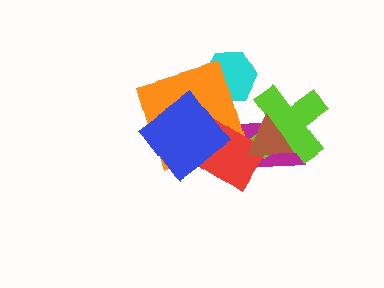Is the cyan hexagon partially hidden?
Yes, it is partially covered by another shape.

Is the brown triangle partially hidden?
No, no other shape covers it.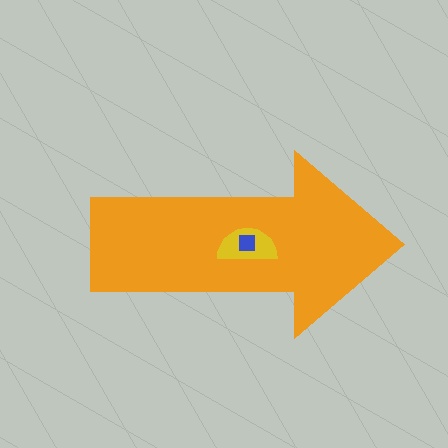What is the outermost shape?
The orange arrow.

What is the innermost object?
The blue square.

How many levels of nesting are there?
3.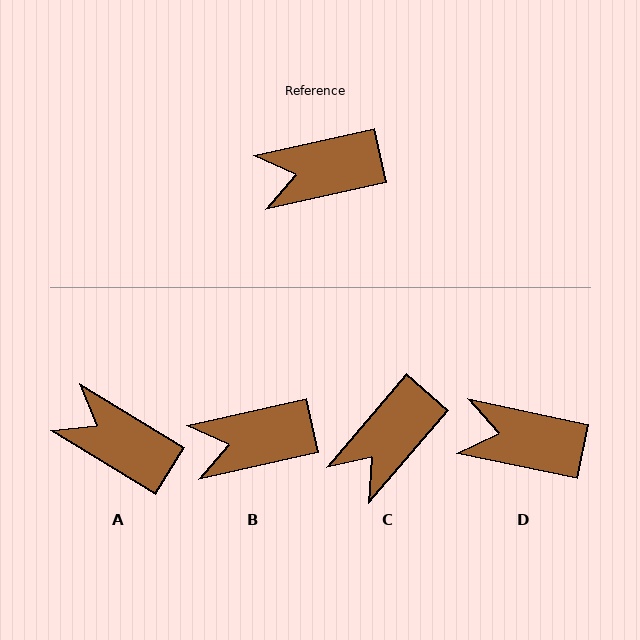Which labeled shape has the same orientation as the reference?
B.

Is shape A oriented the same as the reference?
No, it is off by about 44 degrees.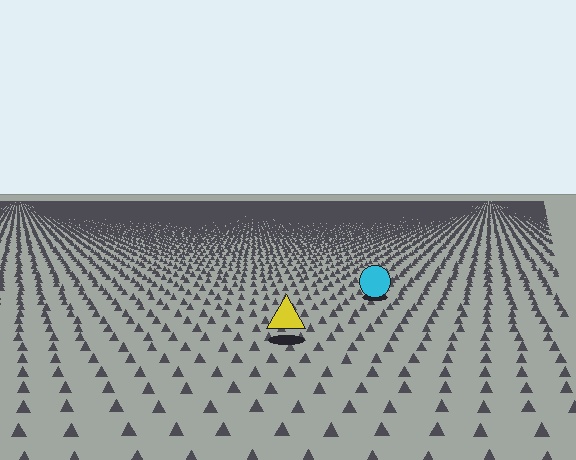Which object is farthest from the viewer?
The cyan circle is farthest from the viewer. It appears smaller and the ground texture around it is denser.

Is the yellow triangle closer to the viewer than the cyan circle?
Yes. The yellow triangle is closer — you can tell from the texture gradient: the ground texture is coarser near it.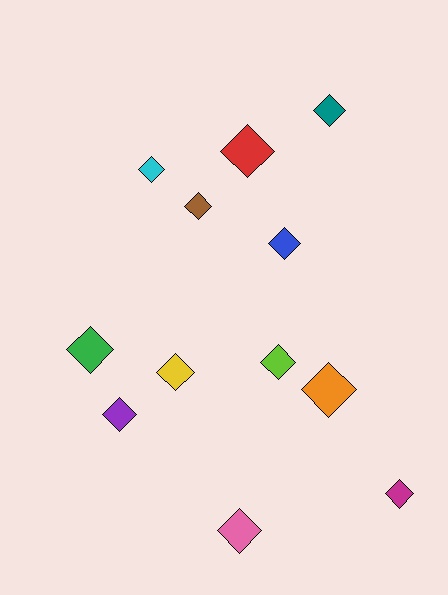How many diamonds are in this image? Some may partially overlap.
There are 12 diamonds.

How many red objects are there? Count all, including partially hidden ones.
There is 1 red object.